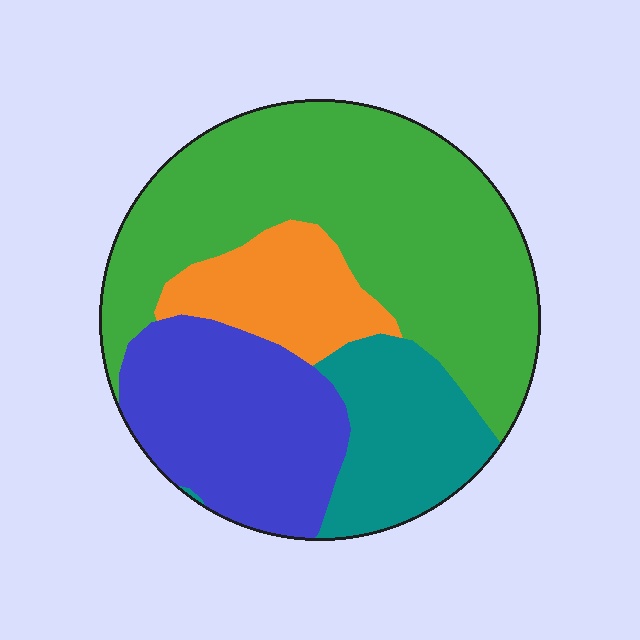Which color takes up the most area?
Green, at roughly 50%.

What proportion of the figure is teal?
Teal covers 16% of the figure.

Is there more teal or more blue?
Blue.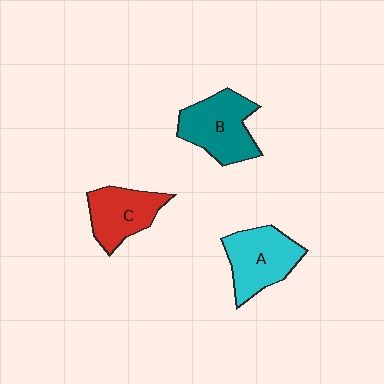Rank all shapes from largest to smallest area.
From largest to smallest: B (teal), A (cyan), C (red).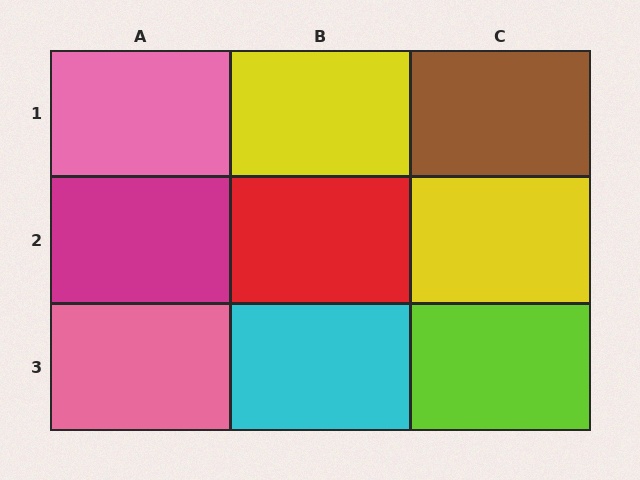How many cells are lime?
1 cell is lime.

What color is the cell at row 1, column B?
Yellow.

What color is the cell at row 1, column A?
Pink.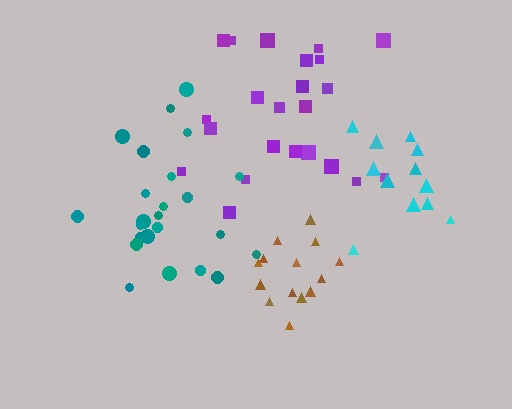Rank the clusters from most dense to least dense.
brown, cyan, purple, teal.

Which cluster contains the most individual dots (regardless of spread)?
Teal (25).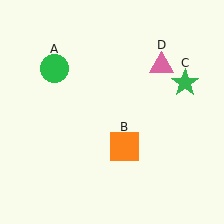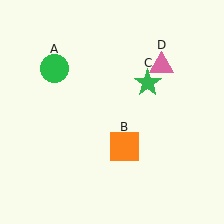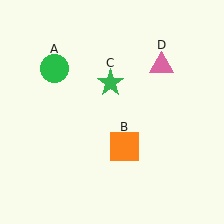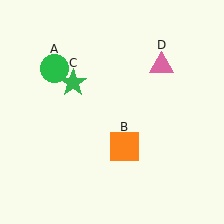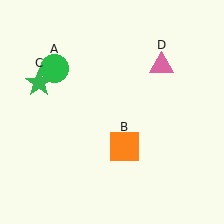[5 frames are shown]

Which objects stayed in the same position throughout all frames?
Green circle (object A) and orange square (object B) and pink triangle (object D) remained stationary.